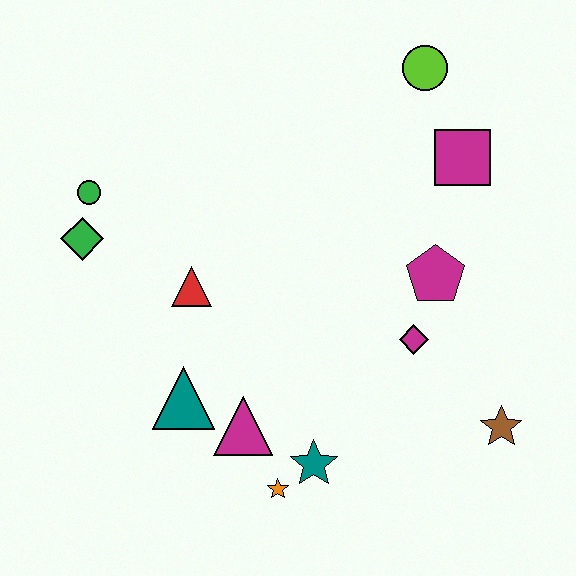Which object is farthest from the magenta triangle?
The lime circle is farthest from the magenta triangle.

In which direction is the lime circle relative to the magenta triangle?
The lime circle is above the magenta triangle.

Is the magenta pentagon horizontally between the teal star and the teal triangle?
No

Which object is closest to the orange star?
The teal star is closest to the orange star.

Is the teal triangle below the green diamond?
Yes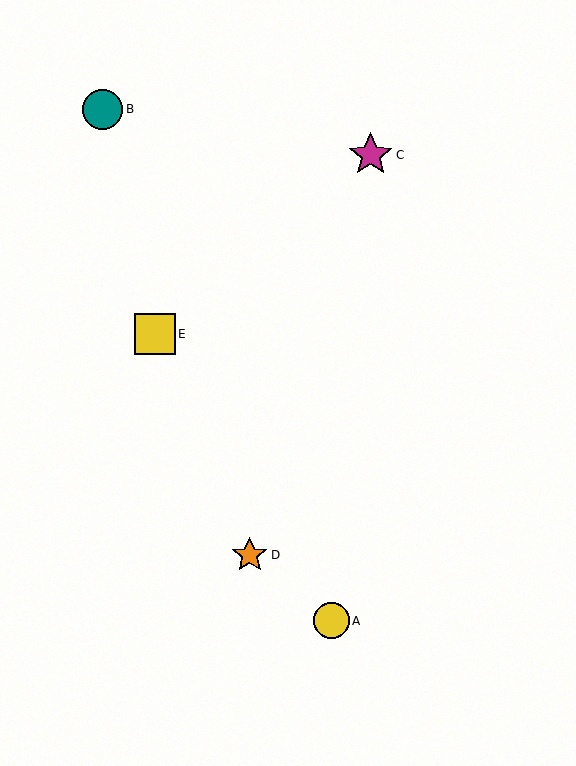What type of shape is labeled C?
Shape C is a magenta star.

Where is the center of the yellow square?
The center of the yellow square is at (155, 334).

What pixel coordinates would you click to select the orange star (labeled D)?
Click at (250, 555) to select the orange star D.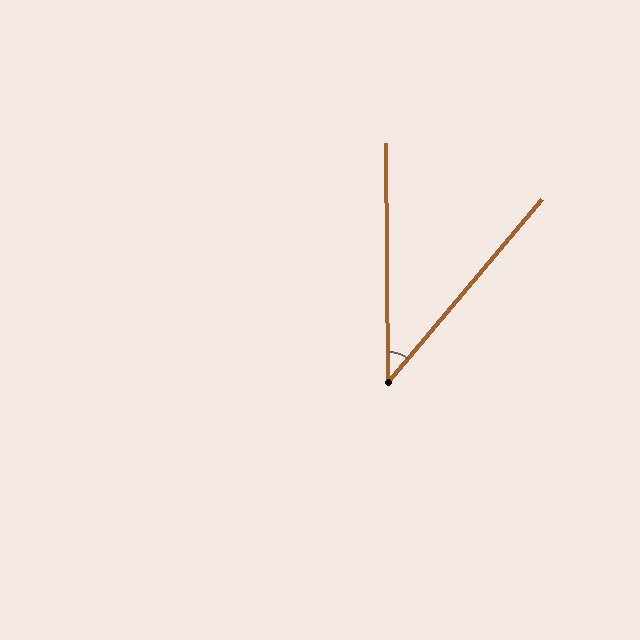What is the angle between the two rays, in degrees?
Approximately 41 degrees.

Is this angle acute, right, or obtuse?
It is acute.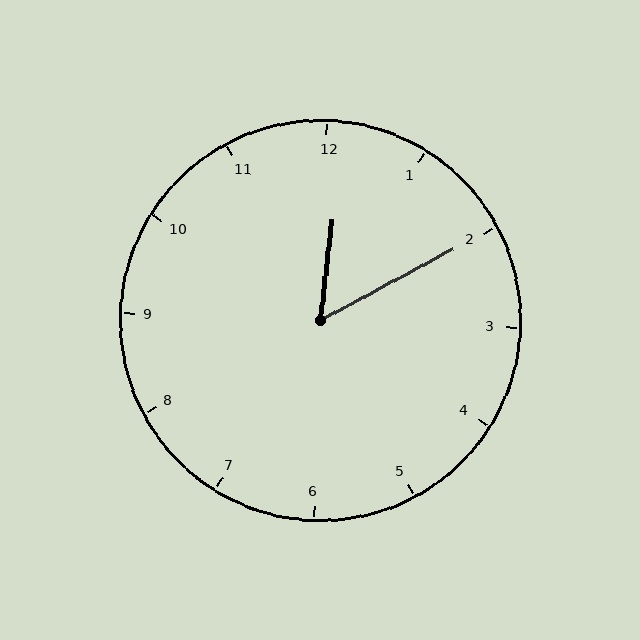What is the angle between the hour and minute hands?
Approximately 55 degrees.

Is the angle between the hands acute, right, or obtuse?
It is acute.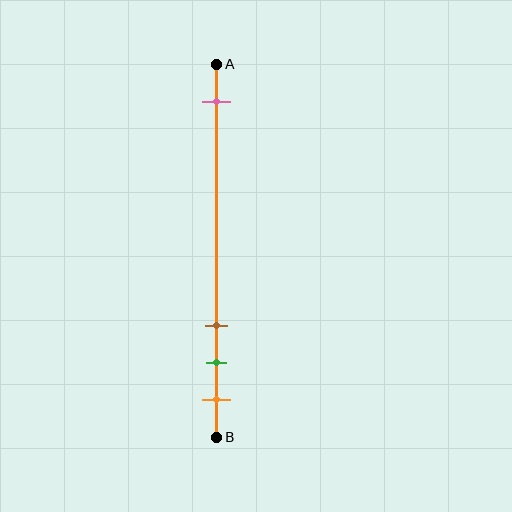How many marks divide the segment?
There are 4 marks dividing the segment.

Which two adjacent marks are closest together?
The green and orange marks are the closest adjacent pair.